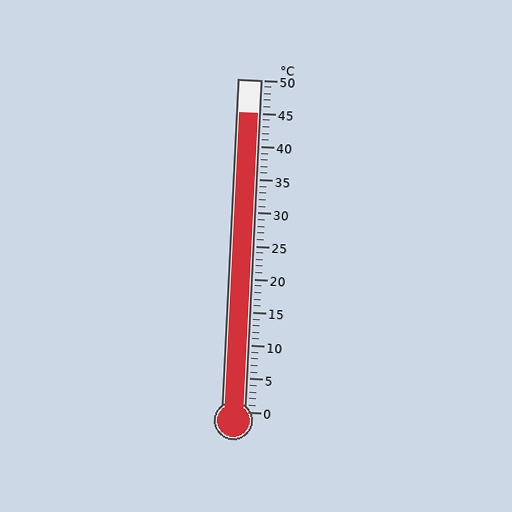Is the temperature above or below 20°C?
The temperature is above 20°C.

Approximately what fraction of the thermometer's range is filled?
The thermometer is filled to approximately 90% of its range.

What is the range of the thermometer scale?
The thermometer scale ranges from 0°C to 50°C.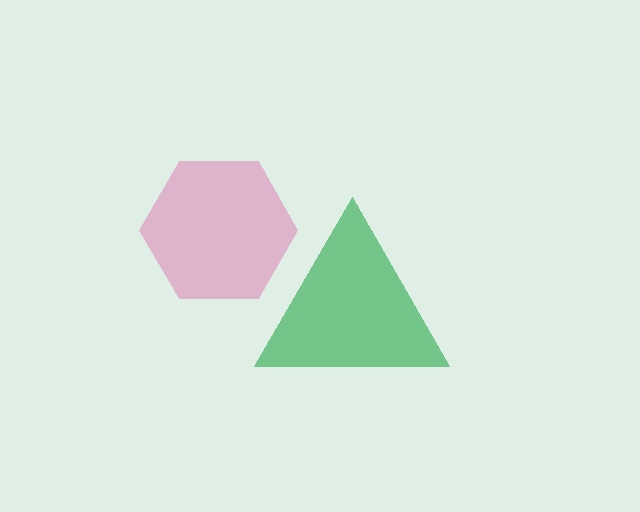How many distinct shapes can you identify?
There are 2 distinct shapes: a green triangle, a pink hexagon.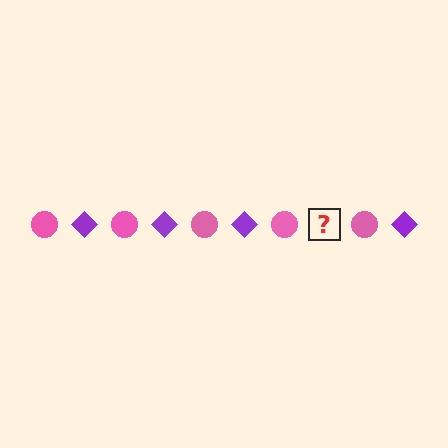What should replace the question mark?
The question mark should be replaced with a purple diamond.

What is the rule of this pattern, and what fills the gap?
The rule is that the pattern alternates between pink circle and purple diamond. The gap should be filled with a purple diamond.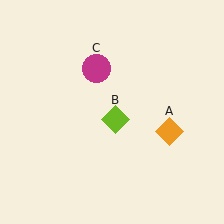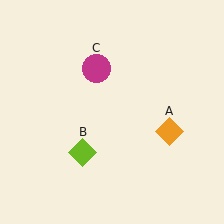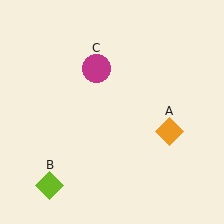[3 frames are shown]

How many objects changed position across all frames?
1 object changed position: lime diamond (object B).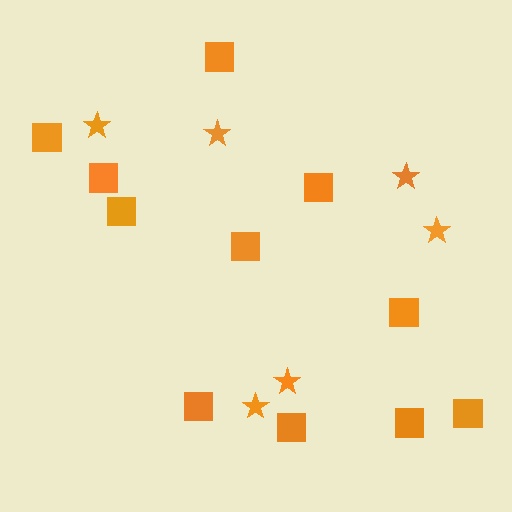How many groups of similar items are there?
There are 2 groups: one group of stars (6) and one group of squares (11).